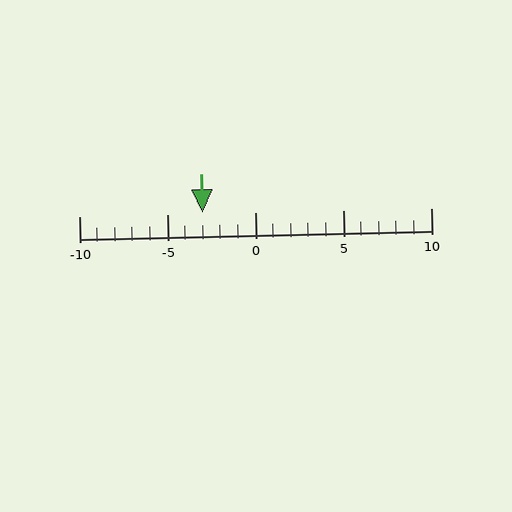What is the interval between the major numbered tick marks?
The major tick marks are spaced 5 units apart.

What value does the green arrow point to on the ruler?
The green arrow points to approximately -3.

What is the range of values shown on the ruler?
The ruler shows values from -10 to 10.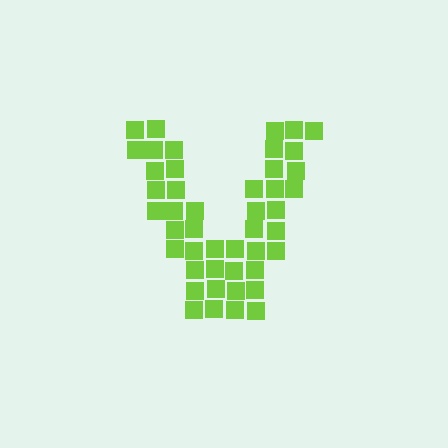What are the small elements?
The small elements are squares.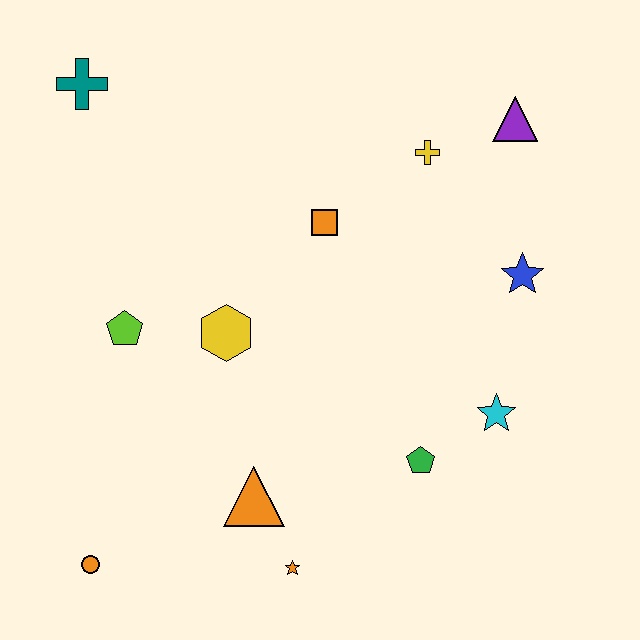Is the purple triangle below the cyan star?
No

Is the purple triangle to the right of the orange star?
Yes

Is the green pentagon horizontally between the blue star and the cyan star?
No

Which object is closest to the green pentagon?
The cyan star is closest to the green pentagon.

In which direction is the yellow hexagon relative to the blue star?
The yellow hexagon is to the left of the blue star.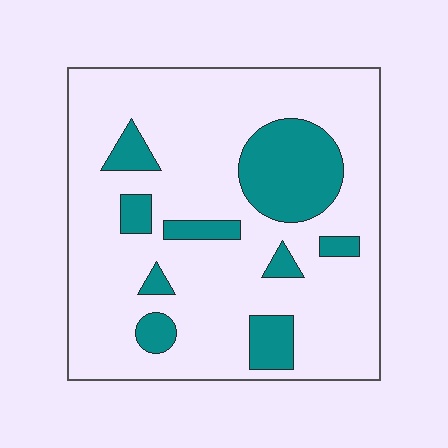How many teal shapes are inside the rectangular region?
9.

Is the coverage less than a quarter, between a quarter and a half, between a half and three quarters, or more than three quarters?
Less than a quarter.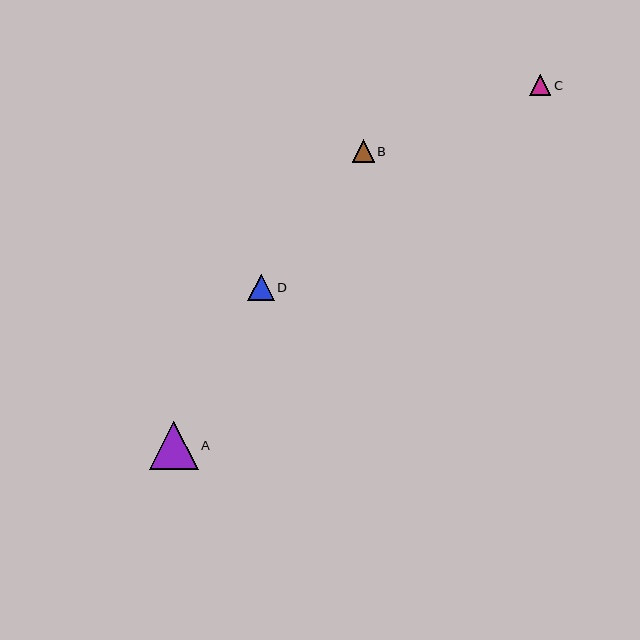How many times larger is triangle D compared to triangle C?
Triangle D is approximately 1.2 times the size of triangle C.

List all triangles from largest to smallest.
From largest to smallest: A, D, B, C.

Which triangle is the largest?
Triangle A is the largest with a size of approximately 49 pixels.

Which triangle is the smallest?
Triangle C is the smallest with a size of approximately 22 pixels.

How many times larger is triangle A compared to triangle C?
Triangle A is approximately 2.2 times the size of triangle C.